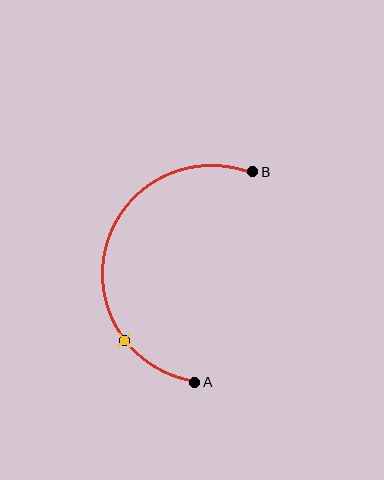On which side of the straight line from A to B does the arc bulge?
The arc bulges to the left of the straight line connecting A and B.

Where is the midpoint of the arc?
The arc midpoint is the point on the curve farthest from the straight line joining A and B. It sits to the left of that line.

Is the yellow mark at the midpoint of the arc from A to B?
No. The yellow mark lies on the arc but is closer to endpoint A. The arc midpoint would be at the point on the curve equidistant along the arc from both A and B.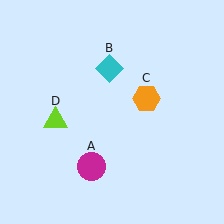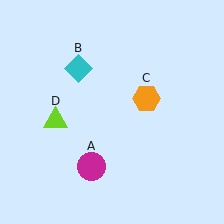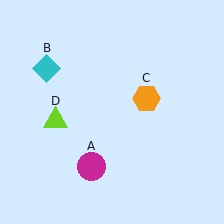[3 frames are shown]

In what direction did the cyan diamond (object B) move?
The cyan diamond (object B) moved left.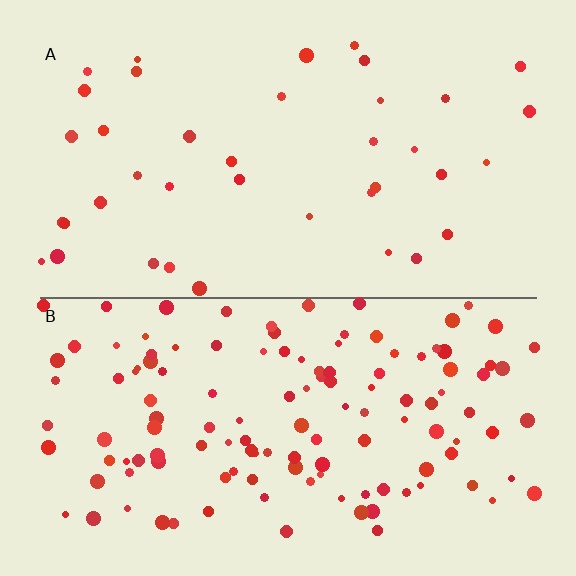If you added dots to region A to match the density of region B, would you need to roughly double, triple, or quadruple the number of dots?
Approximately triple.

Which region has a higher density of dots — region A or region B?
B (the bottom).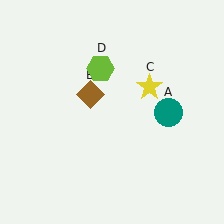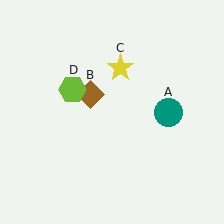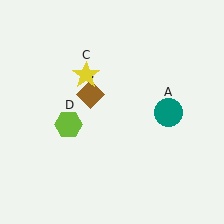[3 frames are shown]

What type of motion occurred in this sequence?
The yellow star (object C), lime hexagon (object D) rotated counterclockwise around the center of the scene.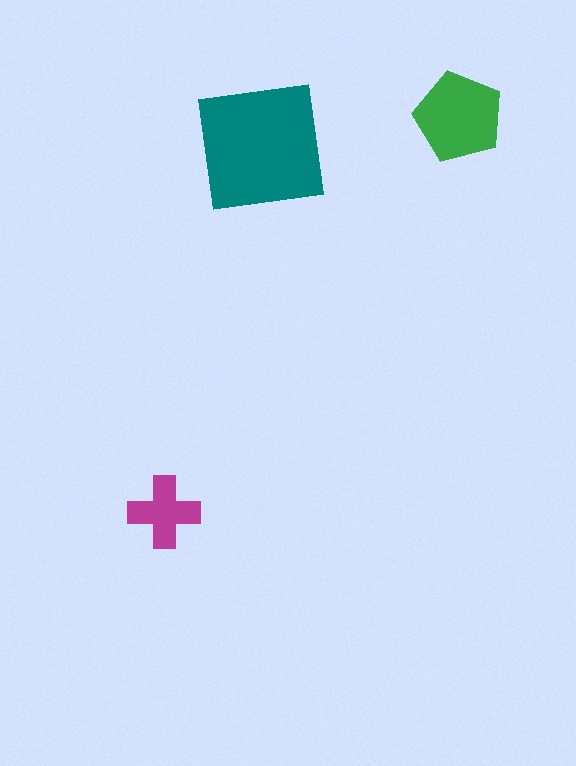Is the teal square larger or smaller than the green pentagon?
Larger.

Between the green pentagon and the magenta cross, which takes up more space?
The green pentagon.